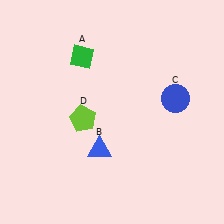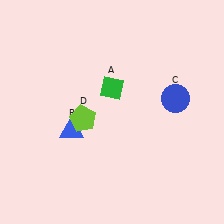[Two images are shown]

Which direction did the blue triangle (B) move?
The blue triangle (B) moved left.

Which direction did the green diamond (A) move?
The green diamond (A) moved down.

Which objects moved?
The objects that moved are: the green diamond (A), the blue triangle (B).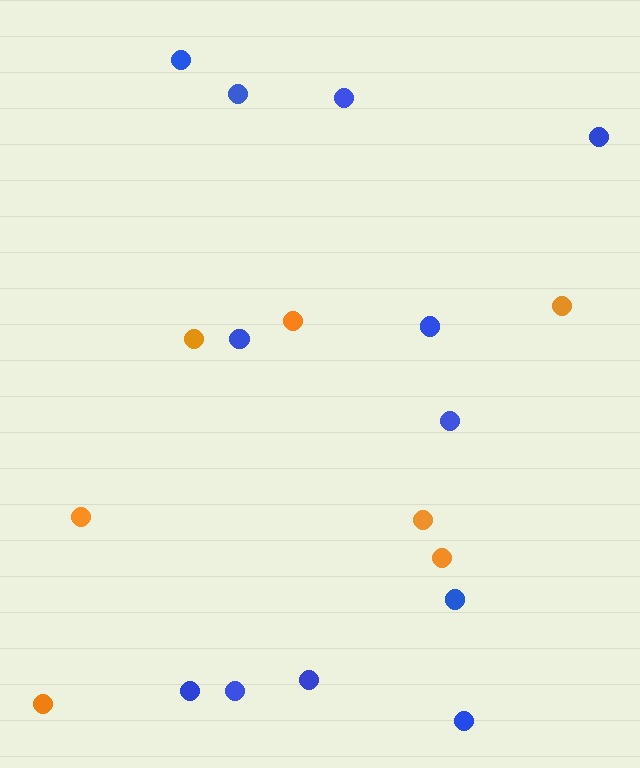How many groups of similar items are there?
There are 2 groups: one group of orange circles (7) and one group of blue circles (12).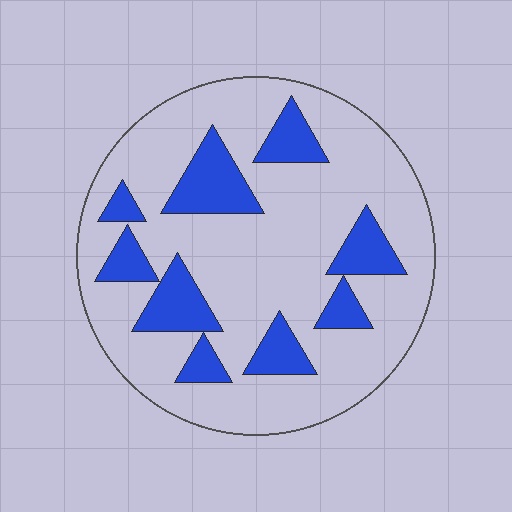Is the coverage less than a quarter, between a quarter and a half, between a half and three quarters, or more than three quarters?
Less than a quarter.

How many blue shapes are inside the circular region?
9.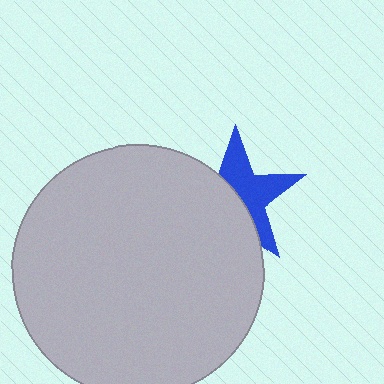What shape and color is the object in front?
The object in front is a light gray circle.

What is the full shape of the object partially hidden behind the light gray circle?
The partially hidden object is a blue star.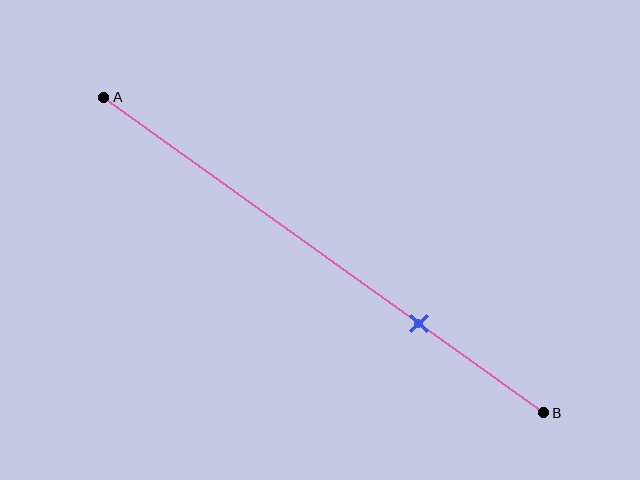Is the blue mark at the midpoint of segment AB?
No, the mark is at about 70% from A, not at the 50% midpoint.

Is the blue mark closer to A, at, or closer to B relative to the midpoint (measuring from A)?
The blue mark is closer to point B than the midpoint of segment AB.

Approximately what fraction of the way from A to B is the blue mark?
The blue mark is approximately 70% of the way from A to B.